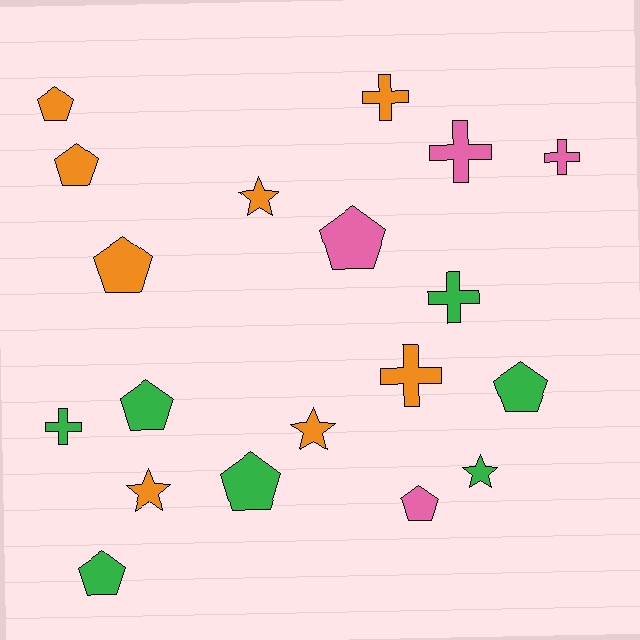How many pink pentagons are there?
There are 2 pink pentagons.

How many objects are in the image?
There are 19 objects.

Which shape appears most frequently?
Pentagon, with 9 objects.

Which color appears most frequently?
Orange, with 8 objects.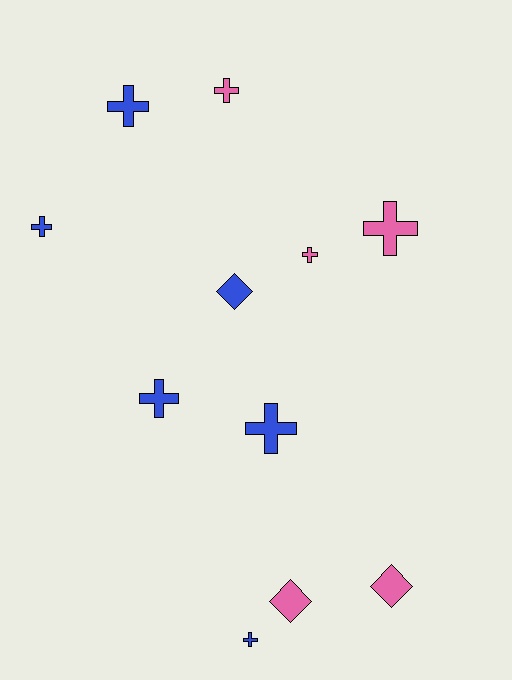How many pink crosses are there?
There are 3 pink crosses.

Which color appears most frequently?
Blue, with 6 objects.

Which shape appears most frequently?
Cross, with 8 objects.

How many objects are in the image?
There are 11 objects.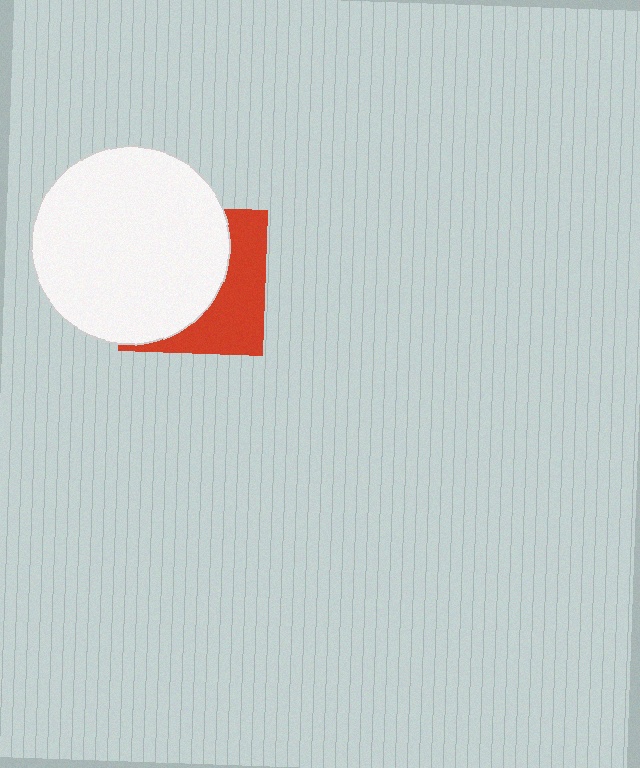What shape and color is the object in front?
The object in front is a white circle.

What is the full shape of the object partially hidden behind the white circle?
The partially hidden object is a red square.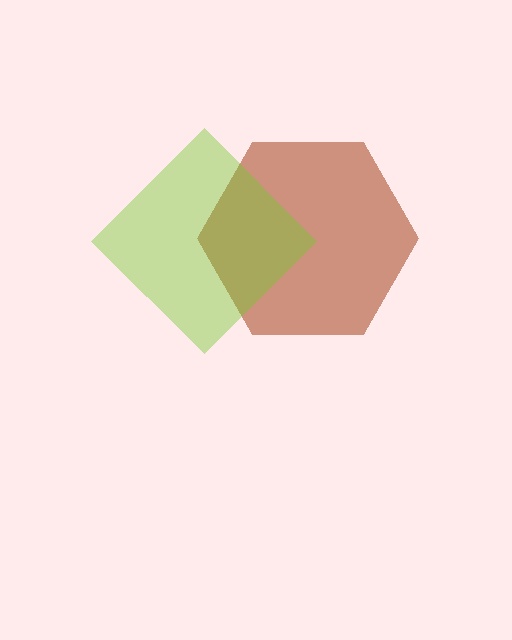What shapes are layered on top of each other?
The layered shapes are: a brown hexagon, a lime diamond.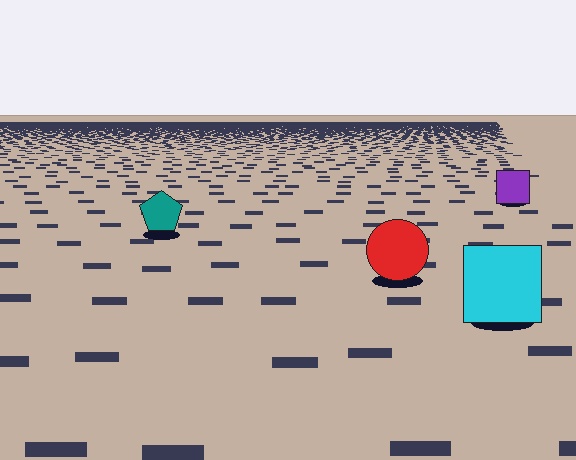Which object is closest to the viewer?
The cyan square is closest. The texture marks near it are larger and more spread out.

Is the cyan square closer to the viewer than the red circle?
Yes. The cyan square is closer — you can tell from the texture gradient: the ground texture is coarser near it.